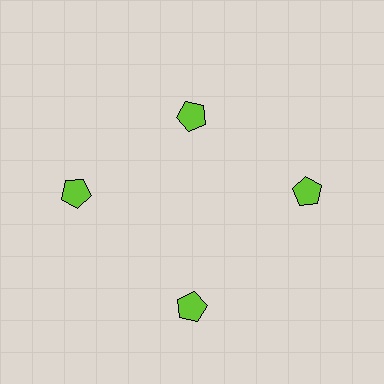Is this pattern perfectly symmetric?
No. The 4 lime pentagons are arranged in a ring, but one element near the 12 o'clock position is pulled inward toward the center, breaking the 4-fold rotational symmetry.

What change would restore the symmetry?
The symmetry would be restored by moving it outward, back onto the ring so that all 4 pentagons sit at equal angles and equal distance from the center.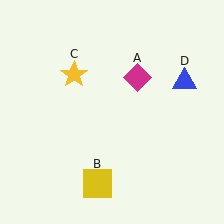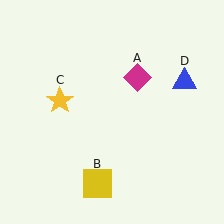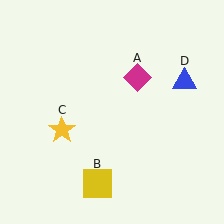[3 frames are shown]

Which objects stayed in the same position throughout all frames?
Magenta diamond (object A) and yellow square (object B) and blue triangle (object D) remained stationary.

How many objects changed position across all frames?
1 object changed position: yellow star (object C).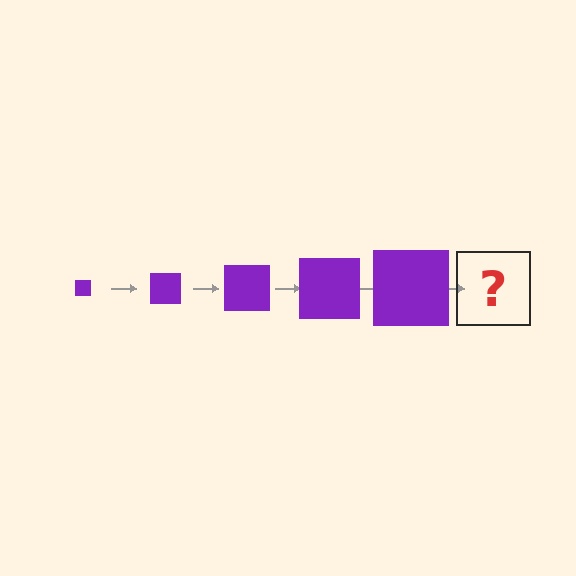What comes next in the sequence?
The next element should be a purple square, larger than the previous one.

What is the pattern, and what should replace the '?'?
The pattern is that the square gets progressively larger each step. The '?' should be a purple square, larger than the previous one.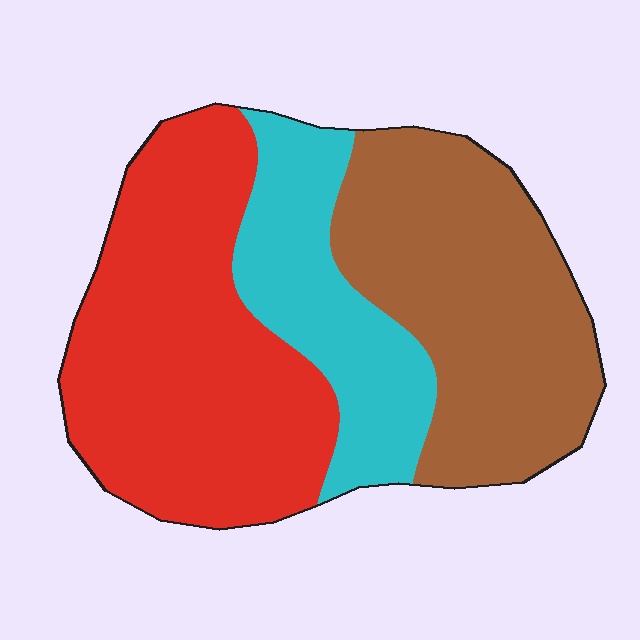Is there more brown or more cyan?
Brown.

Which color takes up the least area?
Cyan, at roughly 20%.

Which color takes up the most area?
Red, at roughly 45%.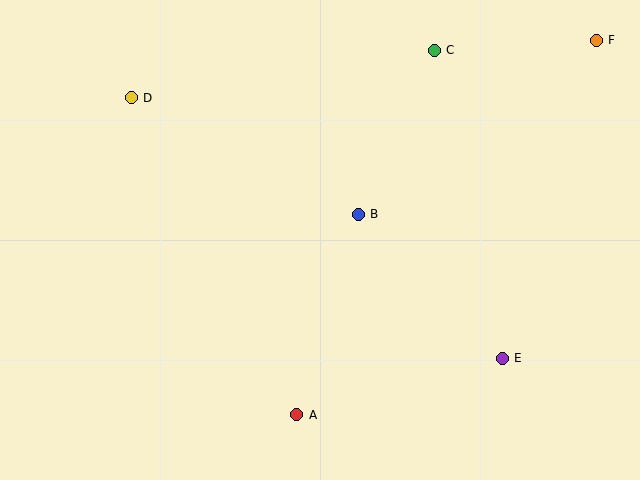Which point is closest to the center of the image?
Point B at (358, 214) is closest to the center.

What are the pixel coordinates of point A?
Point A is at (297, 415).